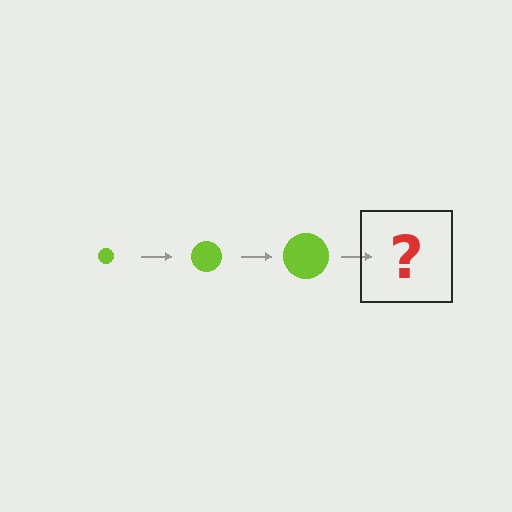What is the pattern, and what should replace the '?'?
The pattern is that the circle gets progressively larger each step. The '?' should be a lime circle, larger than the previous one.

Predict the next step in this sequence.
The next step is a lime circle, larger than the previous one.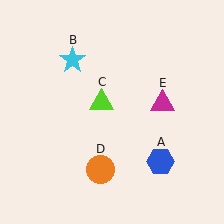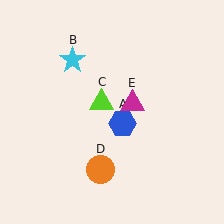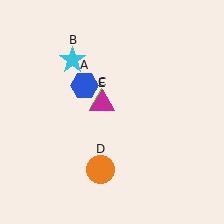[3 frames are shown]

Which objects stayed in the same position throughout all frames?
Cyan star (object B) and lime triangle (object C) and orange circle (object D) remained stationary.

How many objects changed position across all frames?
2 objects changed position: blue hexagon (object A), magenta triangle (object E).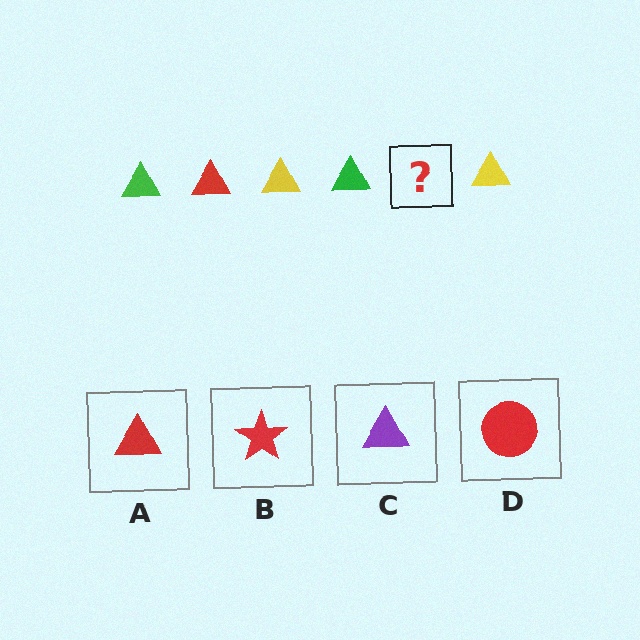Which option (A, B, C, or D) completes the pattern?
A.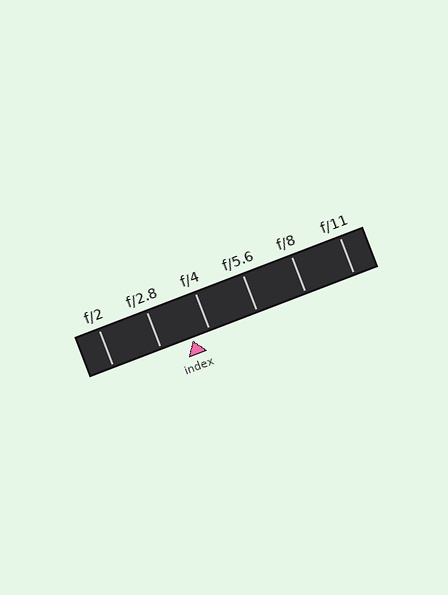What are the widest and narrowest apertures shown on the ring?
The widest aperture shown is f/2 and the narrowest is f/11.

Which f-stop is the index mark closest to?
The index mark is closest to f/4.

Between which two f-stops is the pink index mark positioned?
The index mark is between f/2.8 and f/4.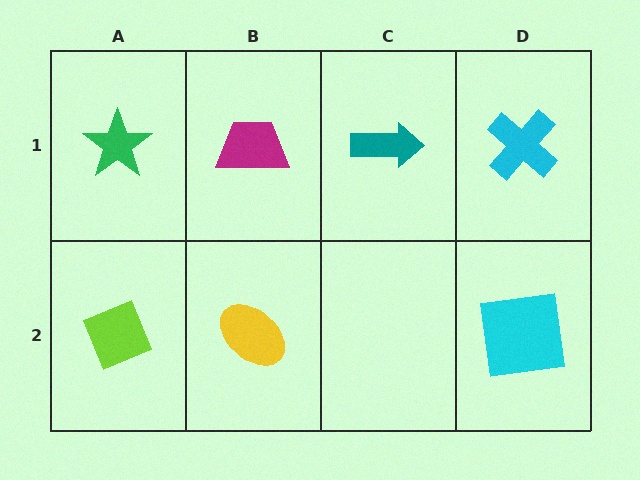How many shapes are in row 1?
4 shapes.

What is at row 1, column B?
A magenta trapezoid.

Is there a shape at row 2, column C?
No, that cell is empty.